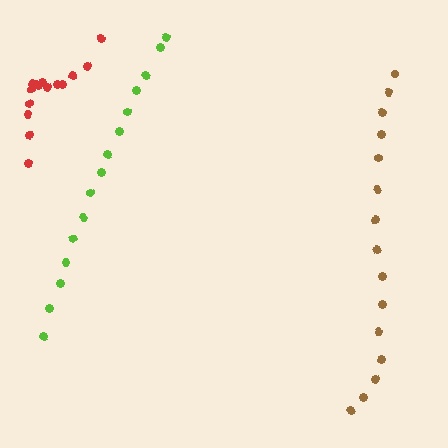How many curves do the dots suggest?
There are 3 distinct paths.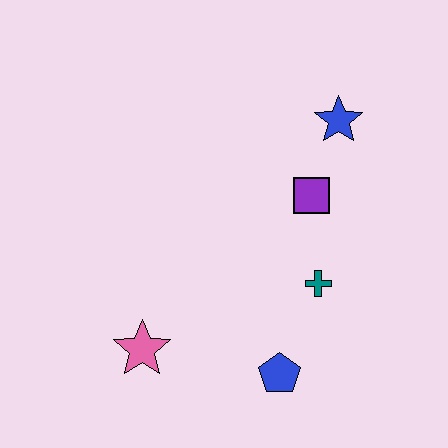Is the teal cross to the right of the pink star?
Yes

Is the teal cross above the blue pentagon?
Yes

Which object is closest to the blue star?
The purple square is closest to the blue star.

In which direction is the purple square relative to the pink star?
The purple square is to the right of the pink star.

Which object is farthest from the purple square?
The pink star is farthest from the purple square.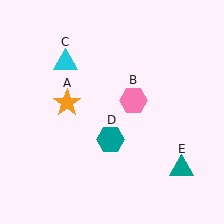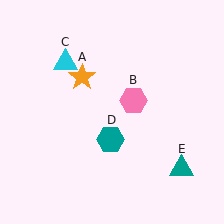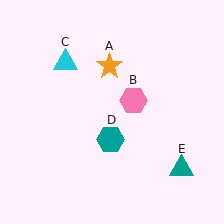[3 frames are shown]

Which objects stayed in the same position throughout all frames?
Pink hexagon (object B) and cyan triangle (object C) and teal hexagon (object D) and teal triangle (object E) remained stationary.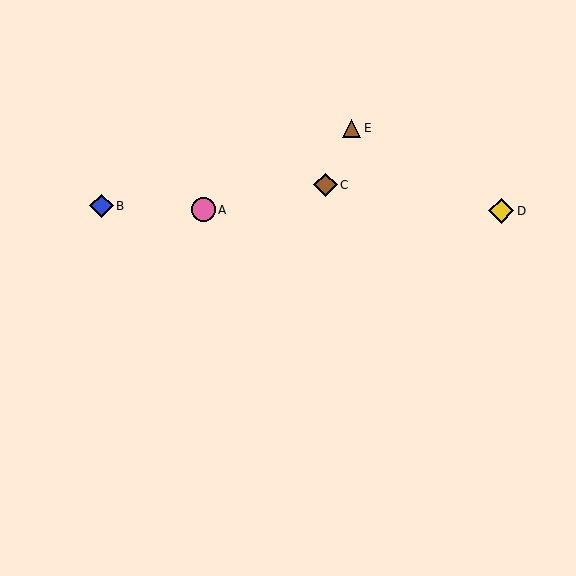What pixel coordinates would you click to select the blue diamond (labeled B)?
Click at (101, 206) to select the blue diamond B.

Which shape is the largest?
The yellow diamond (labeled D) is the largest.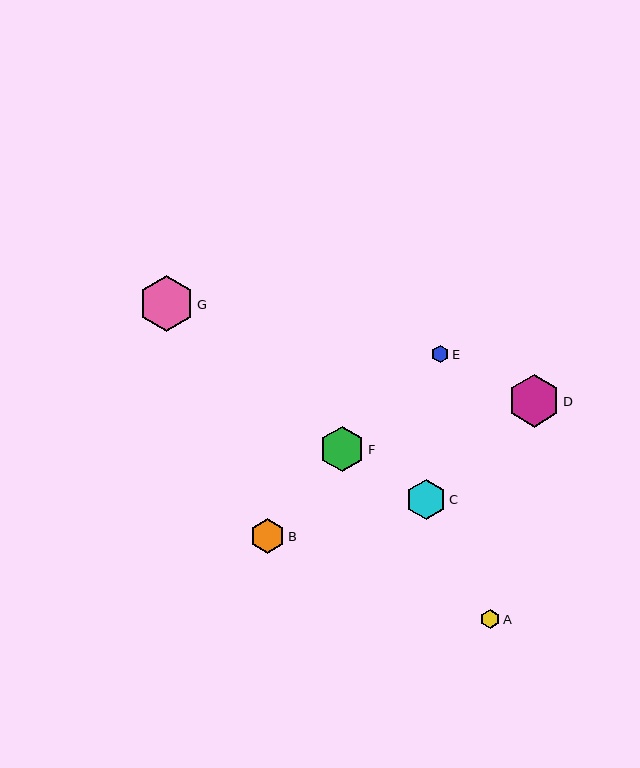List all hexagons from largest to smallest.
From largest to smallest: G, D, F, C, B, A, E.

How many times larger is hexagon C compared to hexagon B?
Hexagon C is approximately 1.2 times the size of hexagon B.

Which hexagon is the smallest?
Hexagon E is the smallest with a size of approximately 18 pixels.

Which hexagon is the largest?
Hexagon G is the largest with a size of approximately 56 pixels.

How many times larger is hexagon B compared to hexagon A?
Hexagon B is approximately 1.8 times the size of hexagon A.